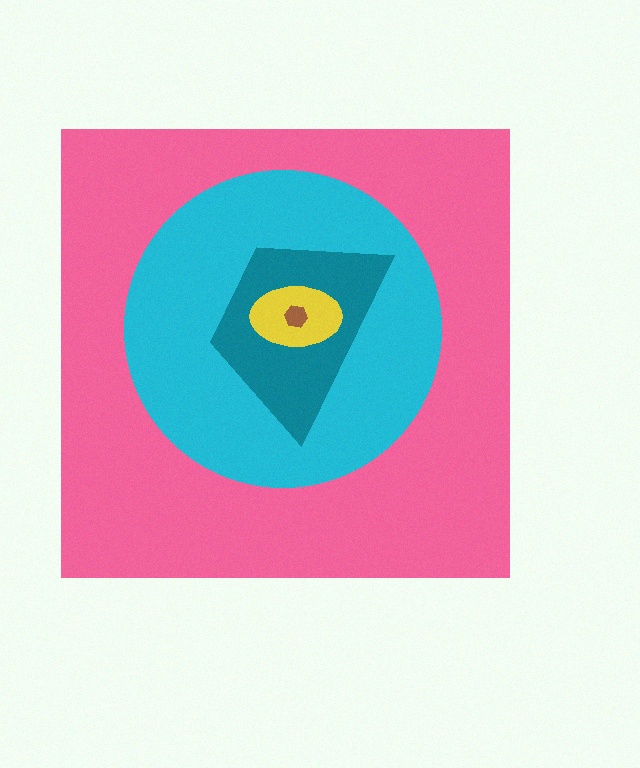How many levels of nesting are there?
5.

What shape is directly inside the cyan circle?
The teal trapezoid.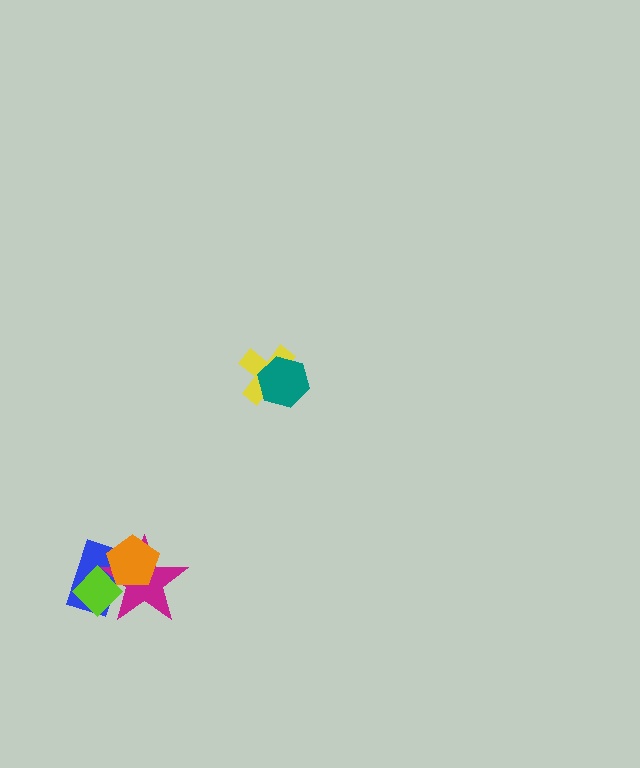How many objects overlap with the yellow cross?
1 object overlaps with the yellow cross.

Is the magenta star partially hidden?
Yes, it is partially covered by another shape.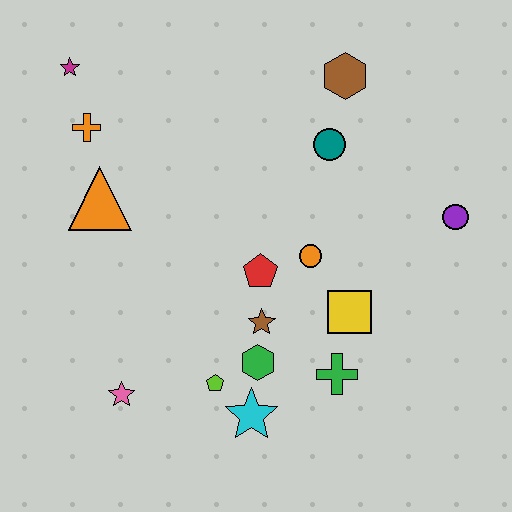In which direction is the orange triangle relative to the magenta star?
The orange triangle is below the magenta star.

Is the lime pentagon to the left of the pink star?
No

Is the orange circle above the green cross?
Yes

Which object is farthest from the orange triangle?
The purple circle is farthest from the orange triangle.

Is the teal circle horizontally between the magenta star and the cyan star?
No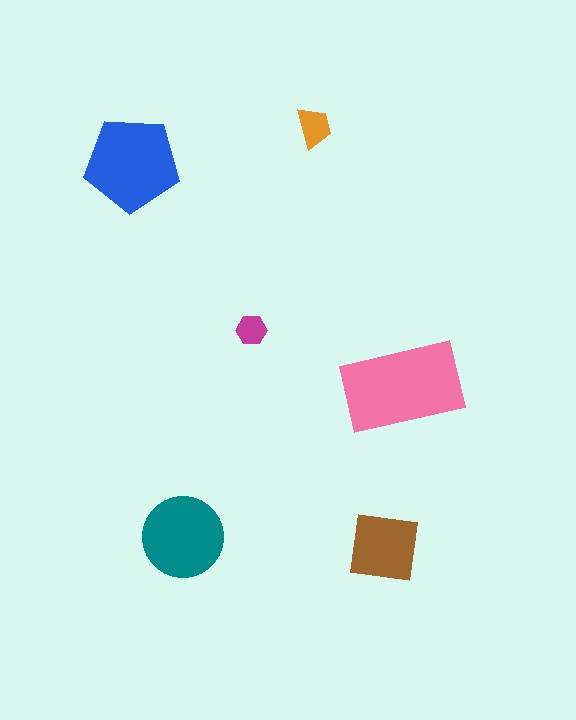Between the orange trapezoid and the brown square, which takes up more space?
The brown square.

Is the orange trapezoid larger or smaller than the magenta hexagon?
Larger.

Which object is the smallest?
The magenta hexagon.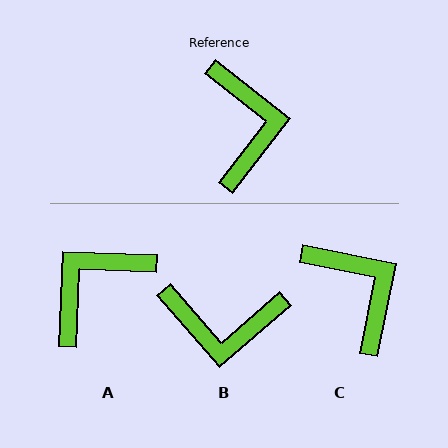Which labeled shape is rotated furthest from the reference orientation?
A, about 126 degrees away.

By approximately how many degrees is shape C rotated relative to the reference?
Approximately 27 degrees counter-clockwise.